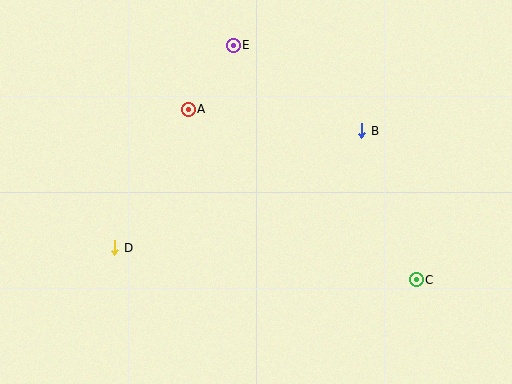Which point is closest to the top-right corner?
Point B is closest to the top-right corner.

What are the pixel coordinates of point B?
Point B is at (362, 131).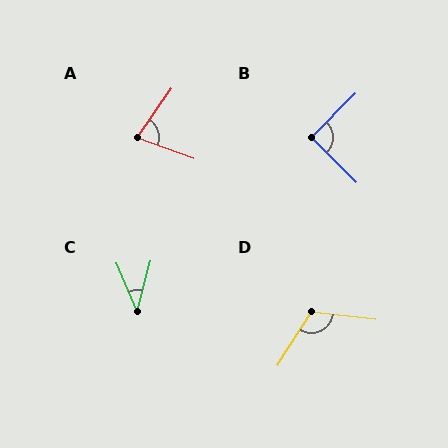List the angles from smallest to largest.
C (38°), A (75°), B (90°), D (115°).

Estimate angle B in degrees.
Approximately 90 degrees.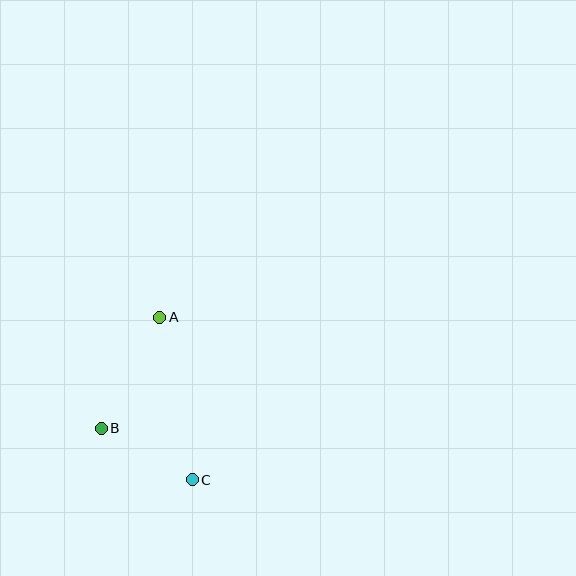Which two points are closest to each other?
Points B and C are closest to each other.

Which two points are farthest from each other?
Points A and C are farthest from each other.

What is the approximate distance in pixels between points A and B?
The distance between A and B is approximately 126 pixels.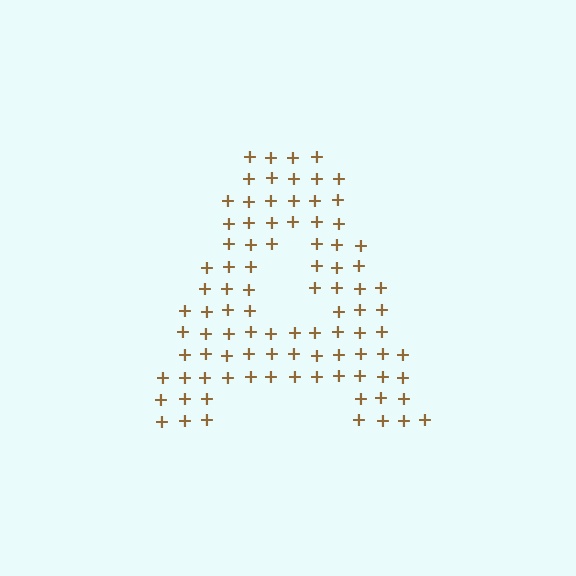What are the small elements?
The small elements are plus signs.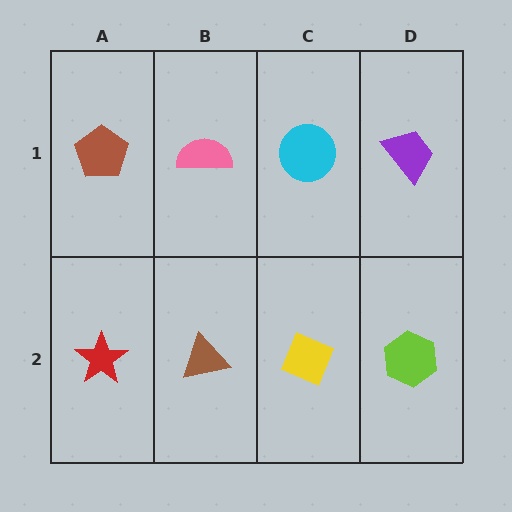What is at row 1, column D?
A purple trapezoid.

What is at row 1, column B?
A pink semicircle.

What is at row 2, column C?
A yellow diamond.